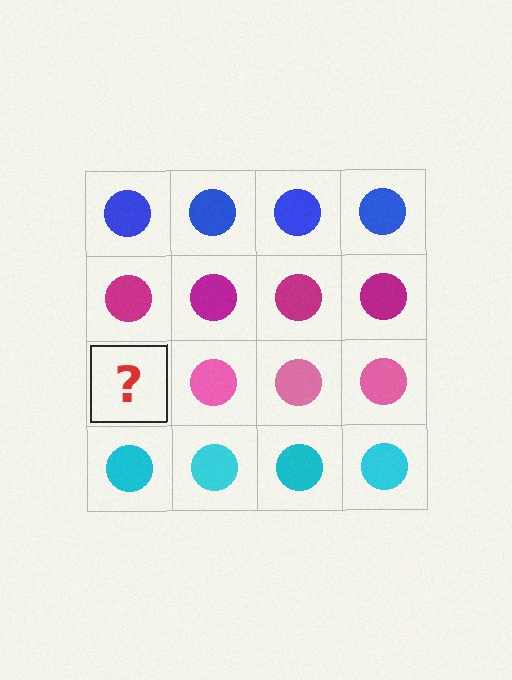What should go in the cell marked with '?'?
The missing cell should contain a pink circle.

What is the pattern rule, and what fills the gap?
The rule is that each row has a consistent color. The gap should be filled with a pink circle.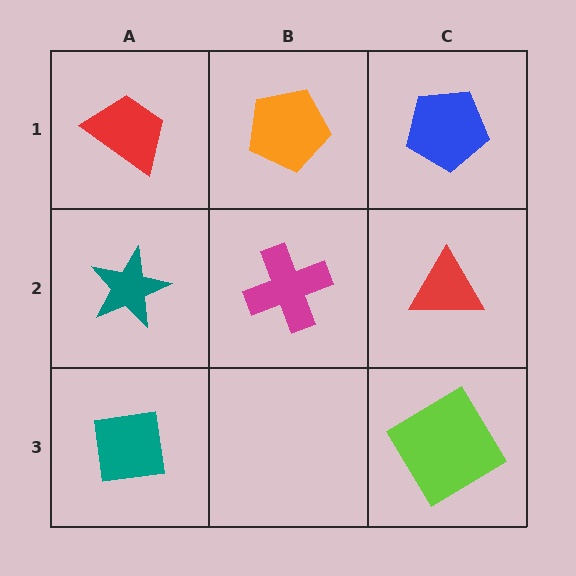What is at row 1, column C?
A blue pentagon.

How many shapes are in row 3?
2 shapes.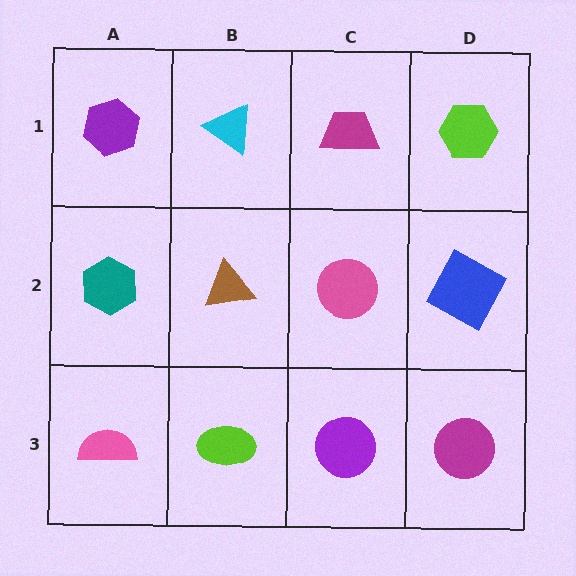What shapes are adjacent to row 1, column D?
A blue square (row 2, column D), a magenta trapezoid (row 1, column C).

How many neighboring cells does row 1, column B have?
3.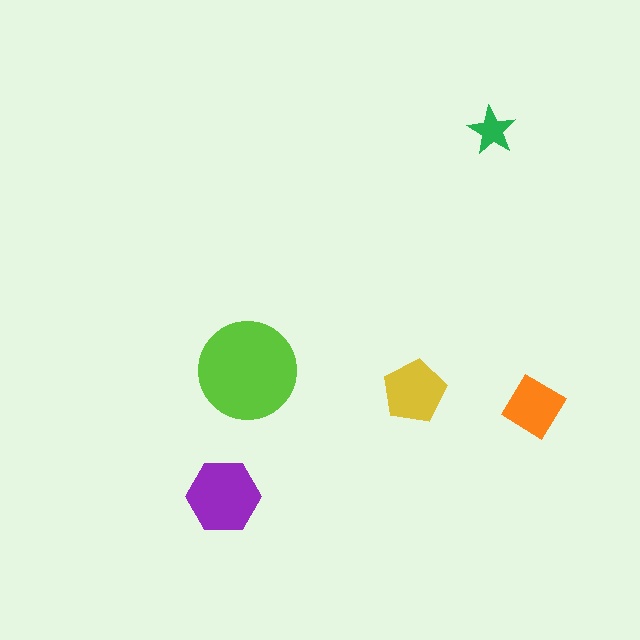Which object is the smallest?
The green star.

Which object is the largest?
The lime circle.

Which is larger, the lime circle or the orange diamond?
The lime circle.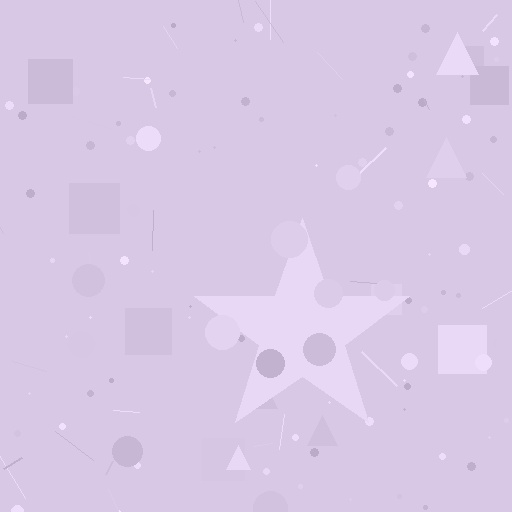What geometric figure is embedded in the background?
A star is embedded in the background.